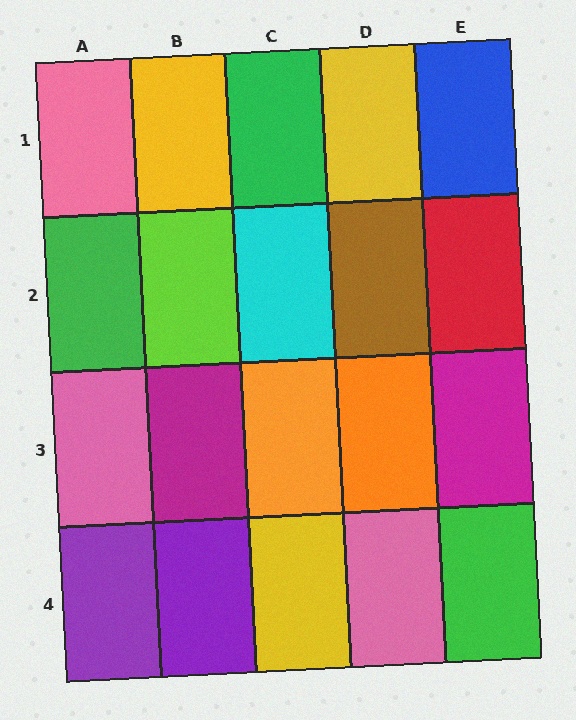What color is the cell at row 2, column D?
Brown.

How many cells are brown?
1 cell is brown.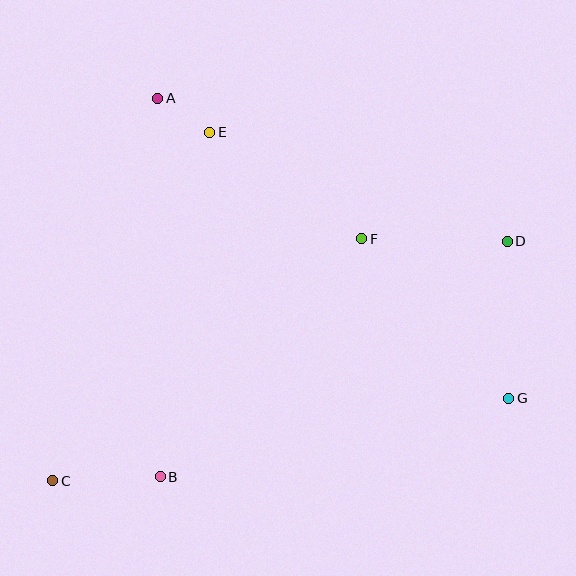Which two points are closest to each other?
Points A and E are closest to each other.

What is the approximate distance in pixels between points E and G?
The distance between E and G is approximately 400 pixels.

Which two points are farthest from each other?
Points C and D are farthest from each other.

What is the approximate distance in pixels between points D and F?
The distance between D and F is approximately 146 pixels.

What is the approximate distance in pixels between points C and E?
The distance between C and E is approximately 382 pixels.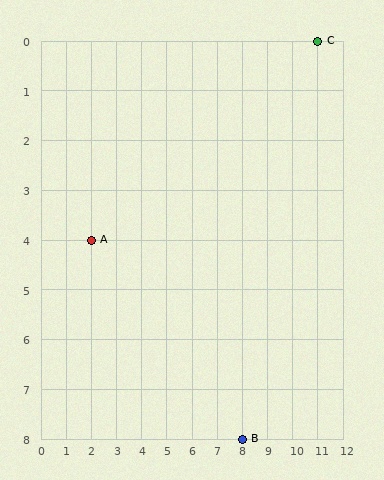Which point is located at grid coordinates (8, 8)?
Point B is at (8, 8).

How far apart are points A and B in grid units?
Points A and B are 6 columns and 4 rows apart (about 7.2 grid units diagonally).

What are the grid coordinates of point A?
Point A is at grid coordinates (2, 4).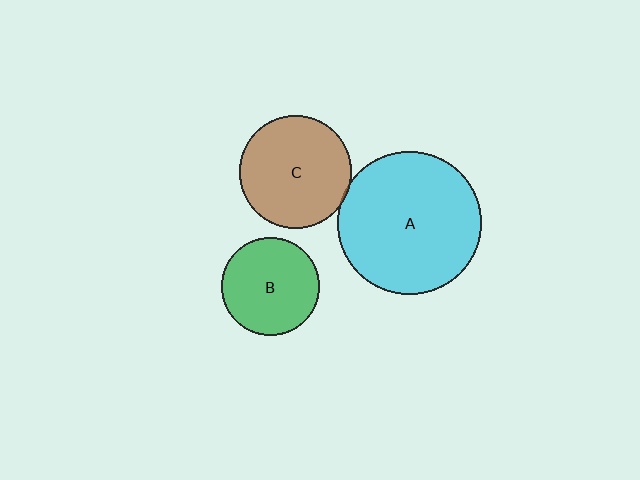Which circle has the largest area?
Circle A (cyan).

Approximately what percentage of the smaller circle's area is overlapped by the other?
Approximately 5%.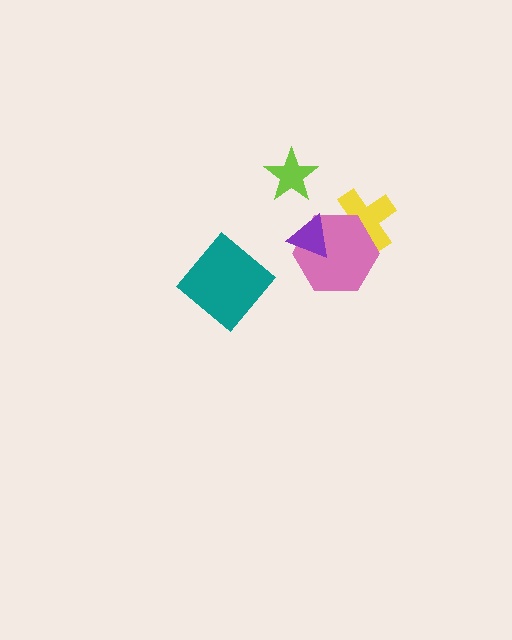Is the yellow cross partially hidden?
Yes, it is partially covered by another shape.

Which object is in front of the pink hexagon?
The purple triangle is in front of the pink hexagon.